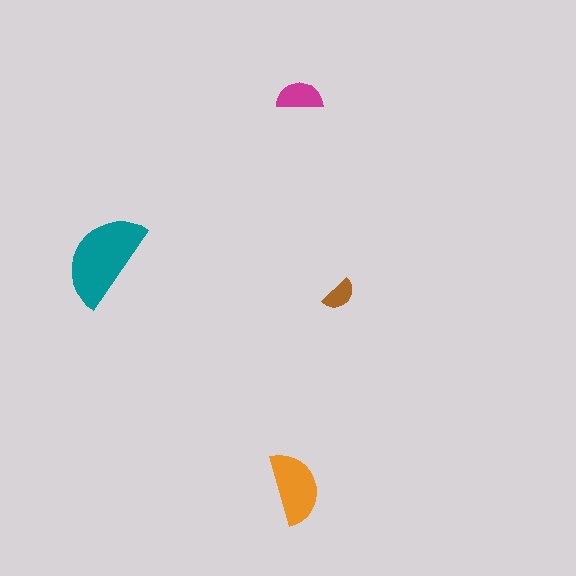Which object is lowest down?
The orange semicircle is bottommost.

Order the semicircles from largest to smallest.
the teal one, the orange one, the magenta one, the brown one.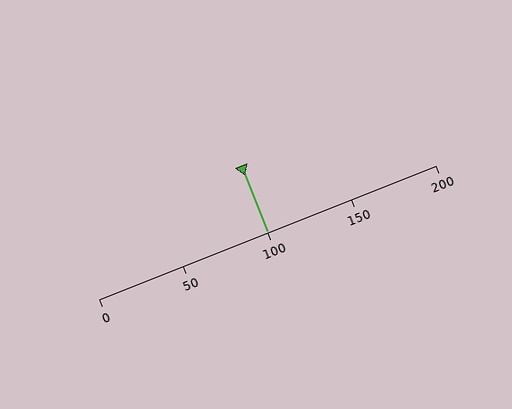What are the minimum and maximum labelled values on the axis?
The axis runs from 0 to 200.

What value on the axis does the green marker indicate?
The marker indicates approximately 100.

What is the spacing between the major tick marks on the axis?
The major ticks are spaced 50 apart.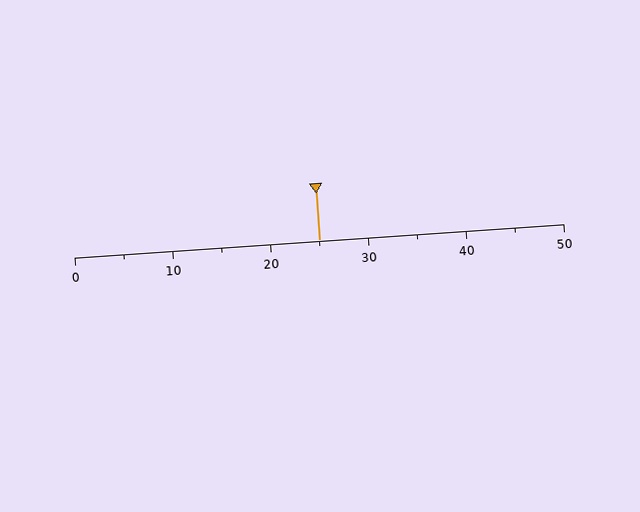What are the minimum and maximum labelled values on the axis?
The axis runs from 0 to 50.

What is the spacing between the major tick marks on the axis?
The major ticks are spaced 10 apart.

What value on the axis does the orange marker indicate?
The marker indicates approximately 25.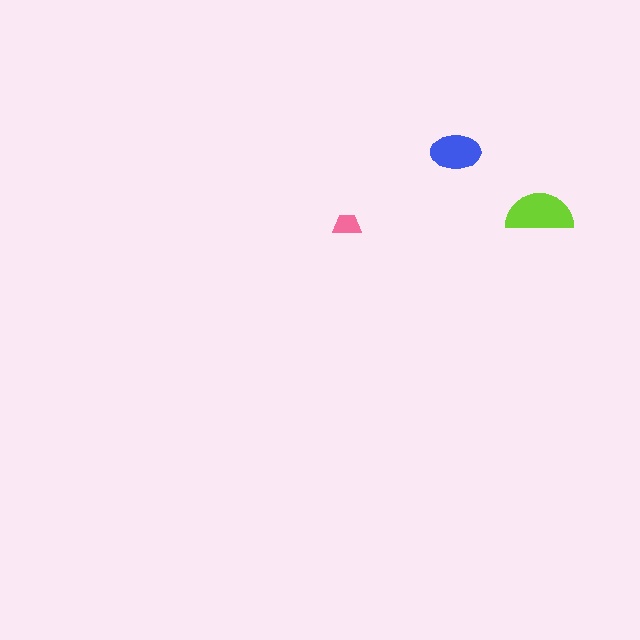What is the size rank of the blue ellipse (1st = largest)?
2nd.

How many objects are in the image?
There are 3 objects in the image.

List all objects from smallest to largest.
The pink trapezoid, the blue ellipse, the lime semicircle.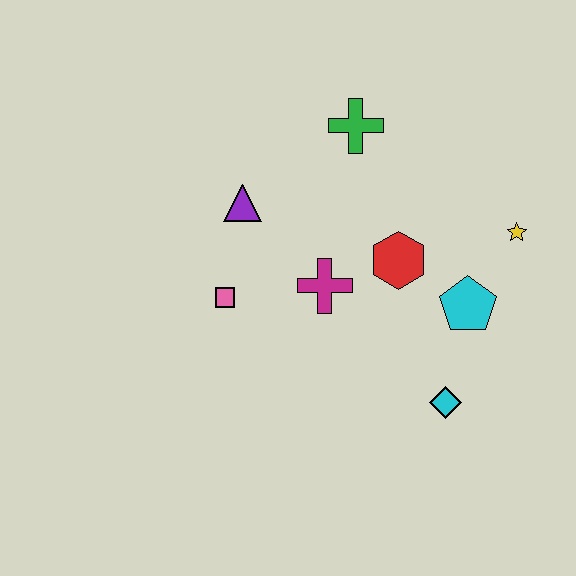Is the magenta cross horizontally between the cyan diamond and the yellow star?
No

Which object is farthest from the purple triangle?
The cyan diamond is farthest from the purple triangle.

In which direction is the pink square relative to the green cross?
The pink square is below the green cross.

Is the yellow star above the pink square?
Yes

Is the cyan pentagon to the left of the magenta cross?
No